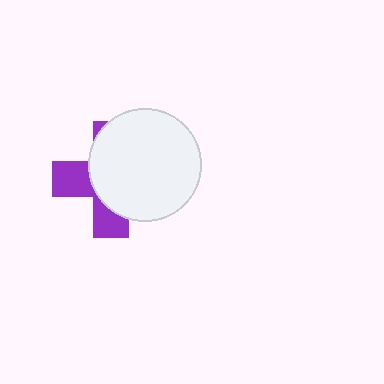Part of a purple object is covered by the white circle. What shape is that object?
It is a cross.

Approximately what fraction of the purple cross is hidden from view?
Roughly 64% of the purple cross is hidden behind the white circle.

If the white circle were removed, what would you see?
You would see the complete purple cross.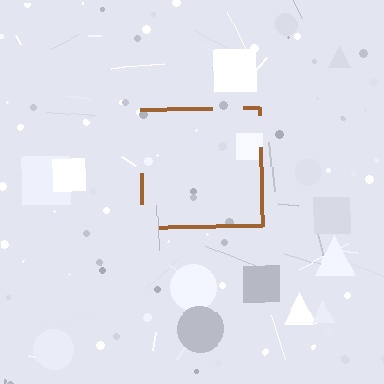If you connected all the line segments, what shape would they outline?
They would outline a square.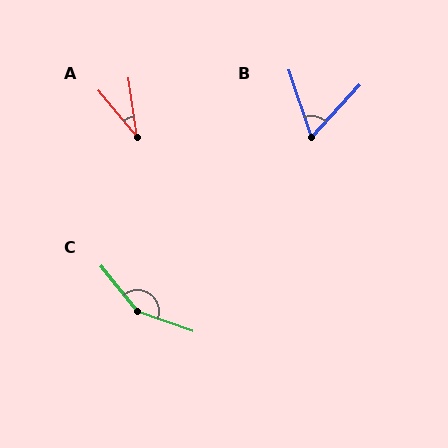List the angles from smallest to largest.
A (32°), B (61°), C (148°).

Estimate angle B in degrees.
Approximately 61 degrees.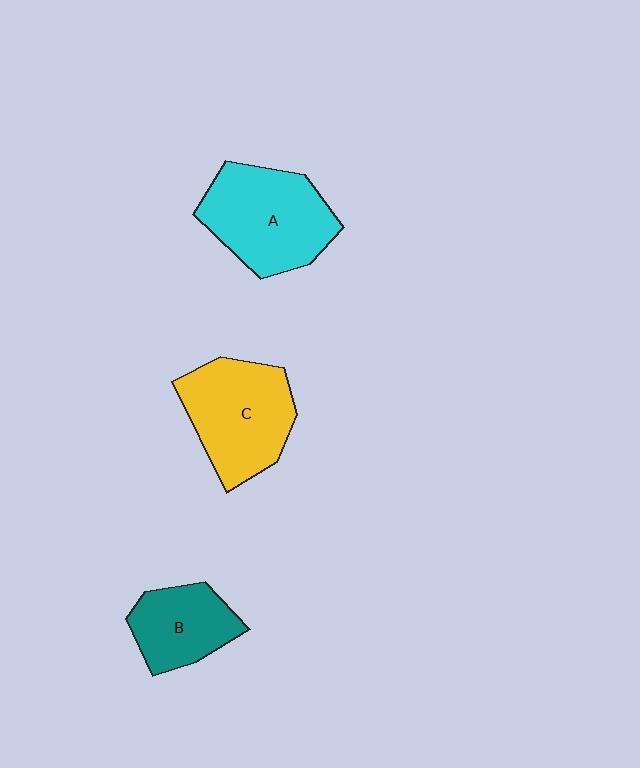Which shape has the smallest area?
Shape B (teal).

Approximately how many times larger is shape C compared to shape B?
Approximately 1.5 times.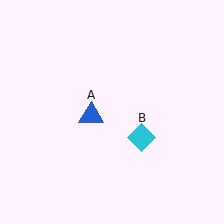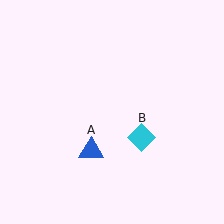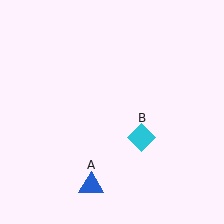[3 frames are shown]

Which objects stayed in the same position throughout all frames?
Cyan diamond (object B) remained stationary.